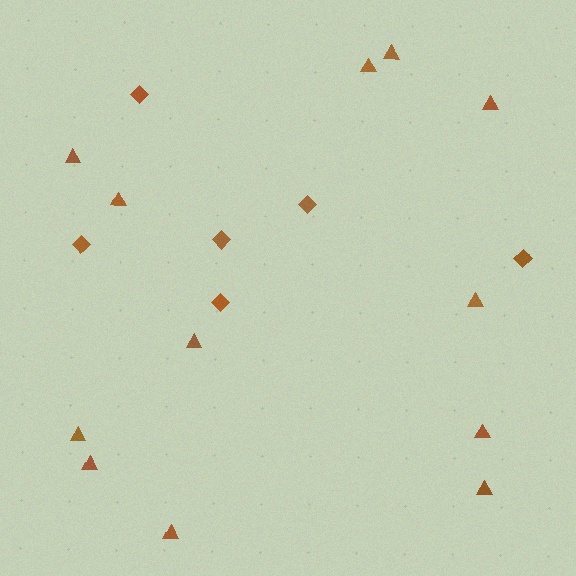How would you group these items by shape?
There are 2 groups: one group of triangles (12) and one group of diamonds (6).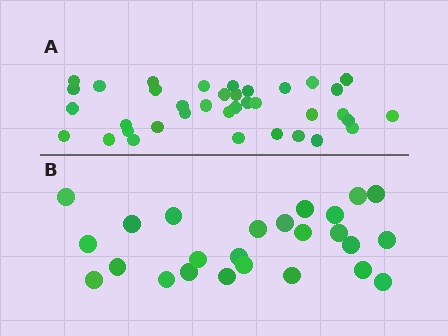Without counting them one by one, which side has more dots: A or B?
Region A (the top region) has more dots.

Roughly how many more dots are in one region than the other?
Region A has roughly 12 or so more dots than region B.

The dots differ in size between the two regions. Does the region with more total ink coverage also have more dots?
No. Region B has more total ink coverage because its dots are larger, but region A actually contains more individual dots. Total area can be misleading — the number of items is what matters here.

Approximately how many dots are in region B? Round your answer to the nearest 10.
About 20 dots. (The exact count is 25, which rounds to 20.)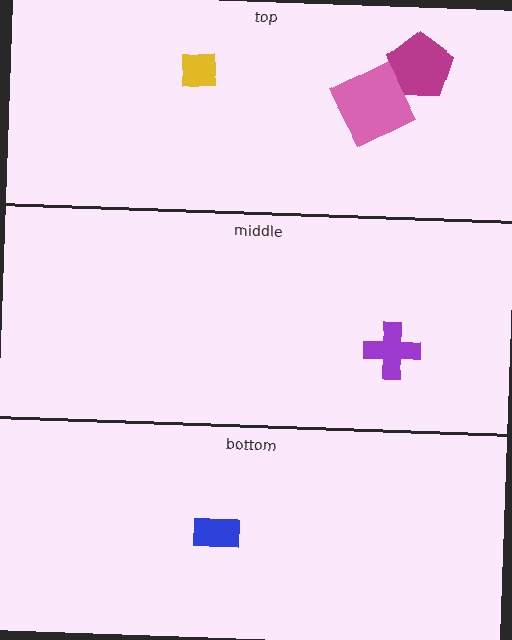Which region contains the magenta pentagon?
The top region.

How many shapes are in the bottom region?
1.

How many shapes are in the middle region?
1.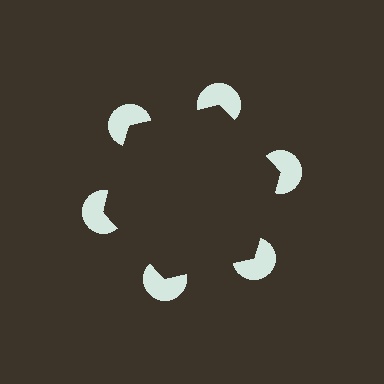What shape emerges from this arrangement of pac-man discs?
An illusory hexagon — its edges are inferred from the aligned wedge cuts in the pac-man discs, not physically drawn.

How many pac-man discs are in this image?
There are 6 — one at each vertex of the illusory hexagon.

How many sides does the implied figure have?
6 sides.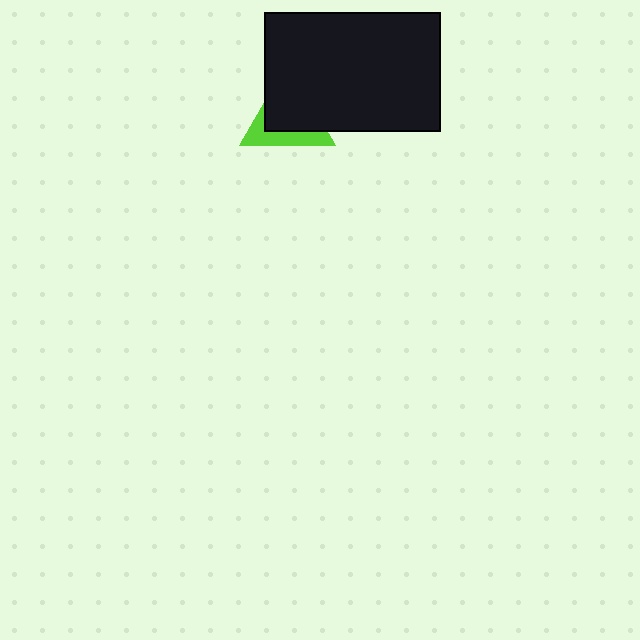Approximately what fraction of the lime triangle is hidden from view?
Roughly 64% of the lime triangle is hidden behind the black rectangle.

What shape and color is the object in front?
The object in front is a black rectangle.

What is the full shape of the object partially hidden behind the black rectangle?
The partially hidden object is a lime triangle.